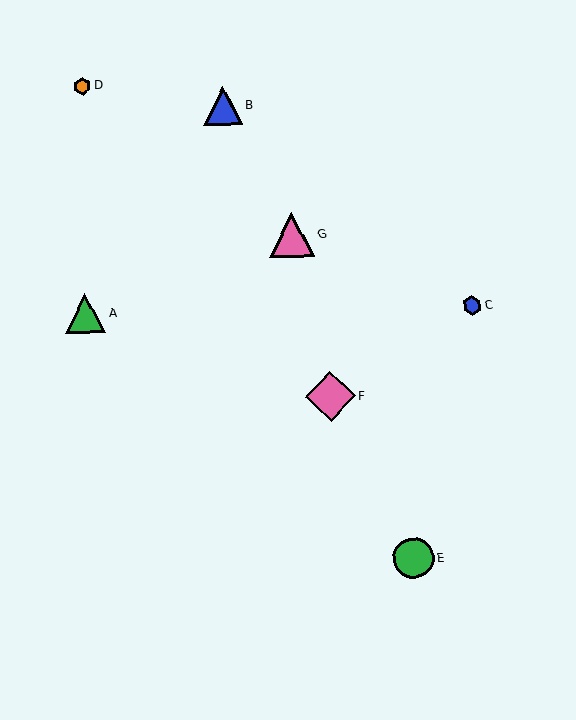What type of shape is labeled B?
Shape B is a blue triangle.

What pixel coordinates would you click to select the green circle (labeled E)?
Click at (414, 558) to select the green circle E.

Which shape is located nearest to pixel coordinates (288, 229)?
The pink triangle (labeled G) at (292, 235) is nearest to that location.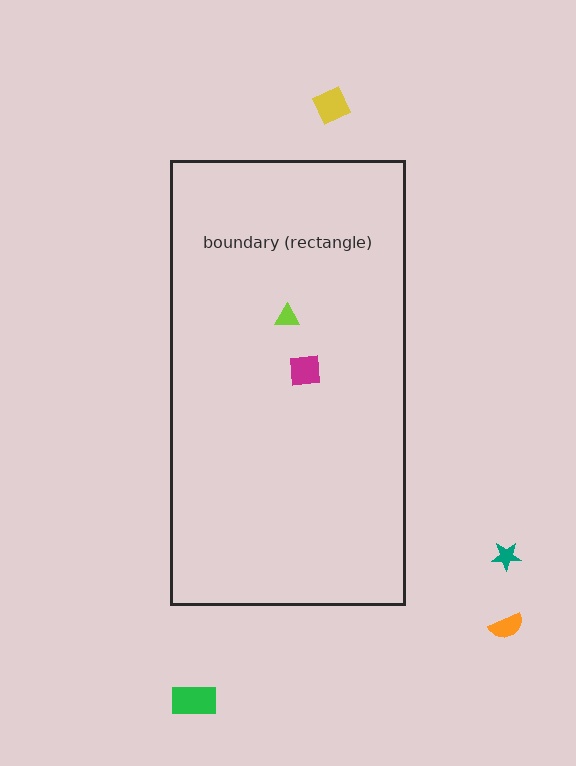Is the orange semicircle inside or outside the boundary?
Outside.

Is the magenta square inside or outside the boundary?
Inside.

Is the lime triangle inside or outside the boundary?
Inside.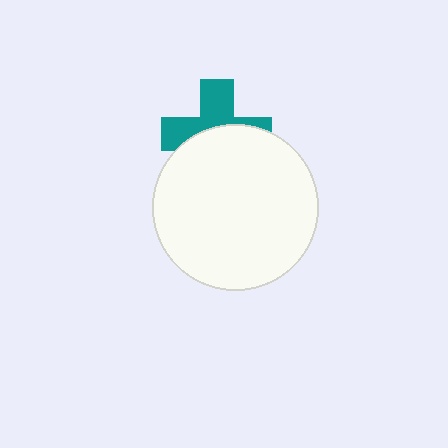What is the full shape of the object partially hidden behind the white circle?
The partially hidden object is a teal cross.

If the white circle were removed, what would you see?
You would see the complete teal cross.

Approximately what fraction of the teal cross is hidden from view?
Roughly 53% of the teal cross is hidden behind the white circle.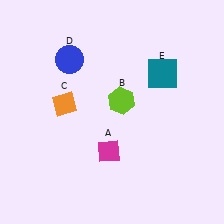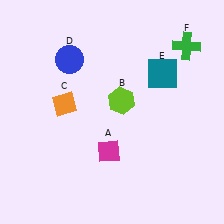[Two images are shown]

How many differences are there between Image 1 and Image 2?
There is 1 difference between the two images.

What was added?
A green cross (F) was added in Image 2.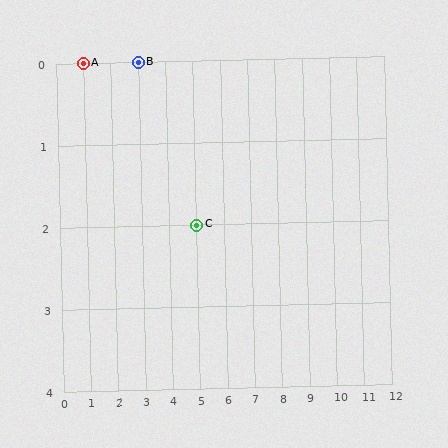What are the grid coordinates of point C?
Point C is at grid coordinates (5, 2).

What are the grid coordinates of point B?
Point B is at grid coordinates (3, 0).